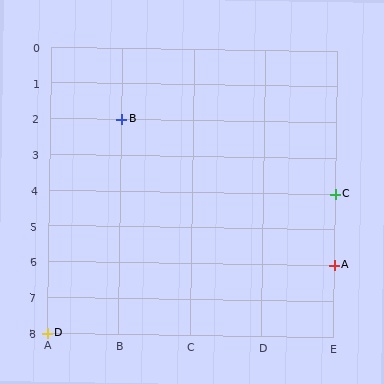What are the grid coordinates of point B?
Point B is at grid coordinates (B, 2).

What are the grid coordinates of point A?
Point A is at grid coordinates (E, 6).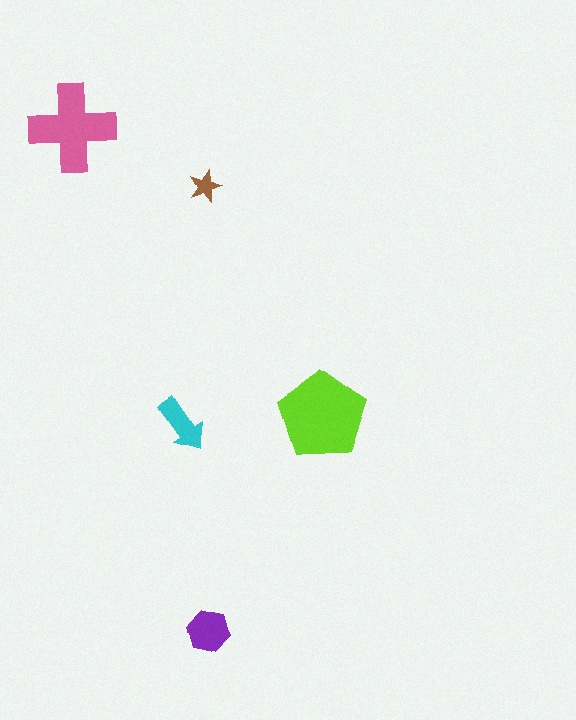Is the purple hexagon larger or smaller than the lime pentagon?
Smaller.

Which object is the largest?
The lime pentagon.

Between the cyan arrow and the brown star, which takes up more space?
The cyan arrow.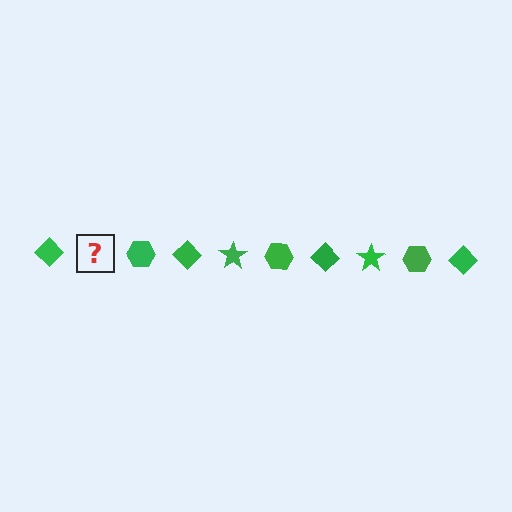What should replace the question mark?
The question mark should be replaced with a green star.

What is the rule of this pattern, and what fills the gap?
The rule is that the pattern cycles through diamond, star, hexagon shapes in green. The gap should be filled with a green star.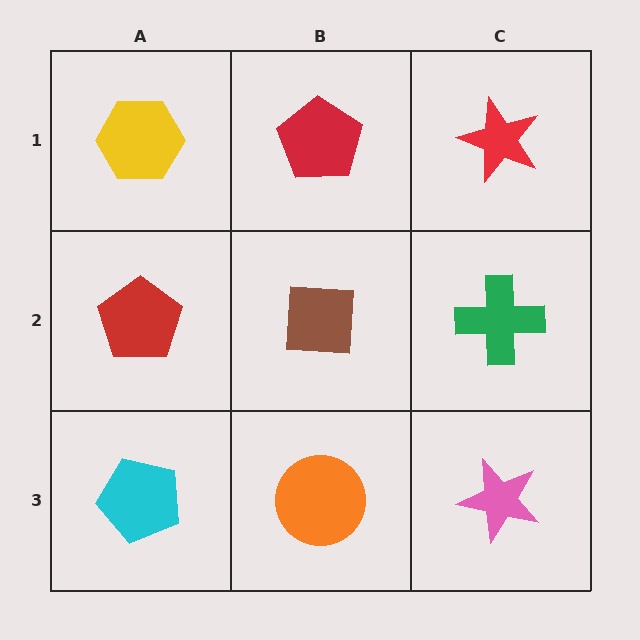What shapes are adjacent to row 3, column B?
A brown square (row 2, column B), a cyan pentagon (row 3, column A), a pink star (row 3, column C).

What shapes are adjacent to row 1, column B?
A brown square (row 2, column B), a yellow hexagon (row 1, column A), a red star (row 1, column C).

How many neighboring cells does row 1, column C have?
2.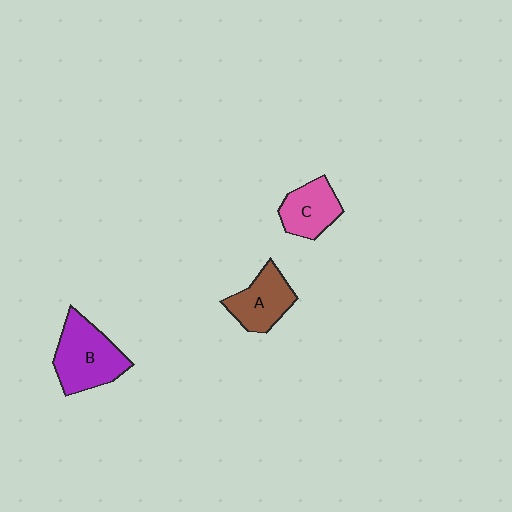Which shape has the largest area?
Shape B (purple).